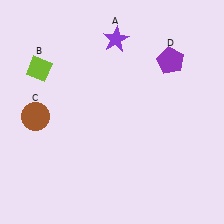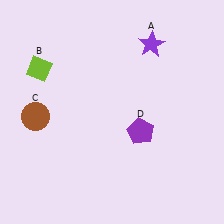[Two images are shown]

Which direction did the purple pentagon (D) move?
The purple pentagon (D) moved down.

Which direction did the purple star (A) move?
The purple star (A) moved right.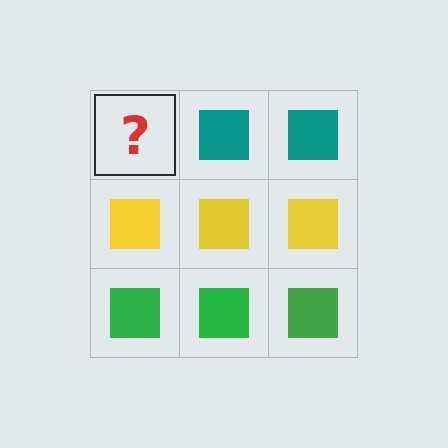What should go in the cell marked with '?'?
The missing cell should contain a teal square.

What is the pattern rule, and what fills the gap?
The rule is that each row has a consistent color. The gap should be filled with a teal square.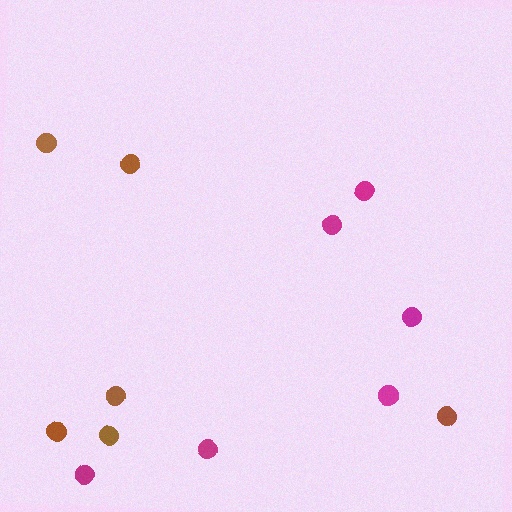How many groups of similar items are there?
There are 2 groups: one group of brown circles (6) and one group of magenta circles (6).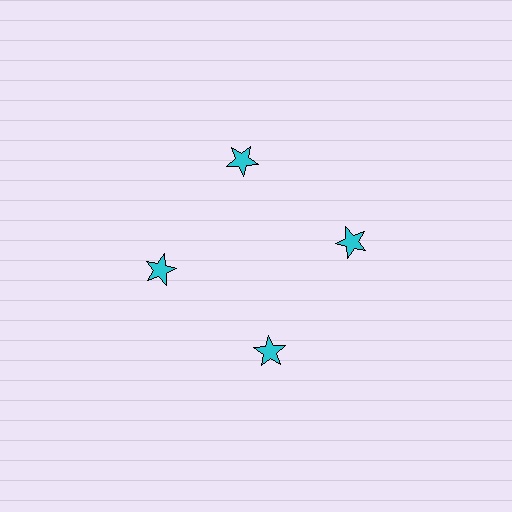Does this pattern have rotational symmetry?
Yes, this pattern has 4-fold rotational symmetry. It looks the same after rotating 90 degrees around the center.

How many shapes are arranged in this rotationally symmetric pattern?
There are 4 shapes, arranged in 4 groups of 1.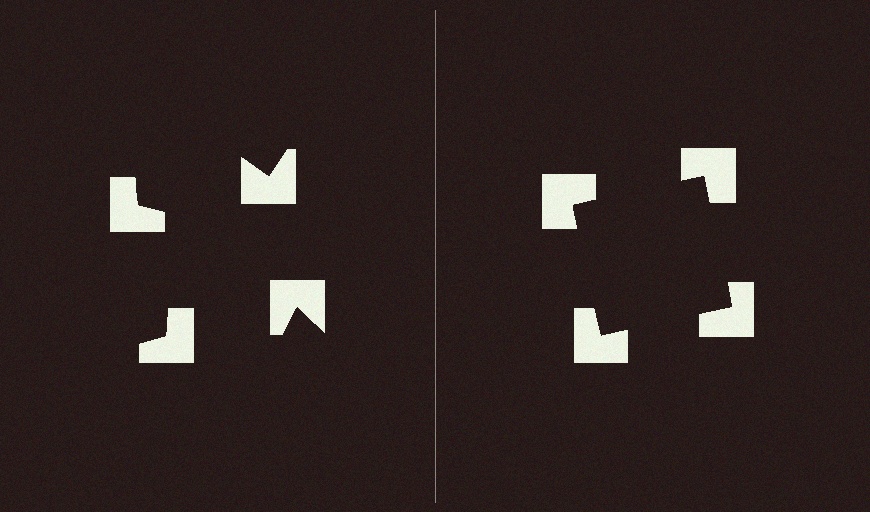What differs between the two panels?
The notched squares are positioned identically on both sides; only the wedge orientations differ. On the right they align to a square; on the left they are misaligned.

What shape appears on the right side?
An illusory square.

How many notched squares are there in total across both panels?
8 — 4 on each side.